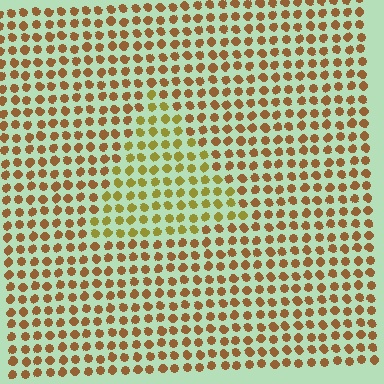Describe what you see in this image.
The image is filled with small brown elements in a uniform arrangement. A triangle-shaped region is visible where the elements are tinted to a slightly different hue, forming a subtle color boundary.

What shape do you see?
I see a triangle.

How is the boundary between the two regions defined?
The boundary is defined purely by a slight shift in hue (about 31 degrees). Spacing, size, and orientation are identical on both sides.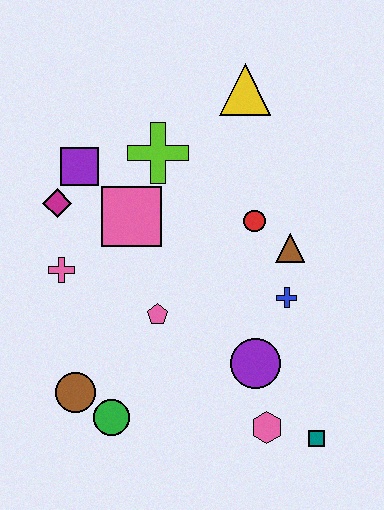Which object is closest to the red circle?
The brown triangle is closest to the red circle.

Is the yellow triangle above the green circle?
Yes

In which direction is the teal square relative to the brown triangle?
The teal square is below the brown triangle.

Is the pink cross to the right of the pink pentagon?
No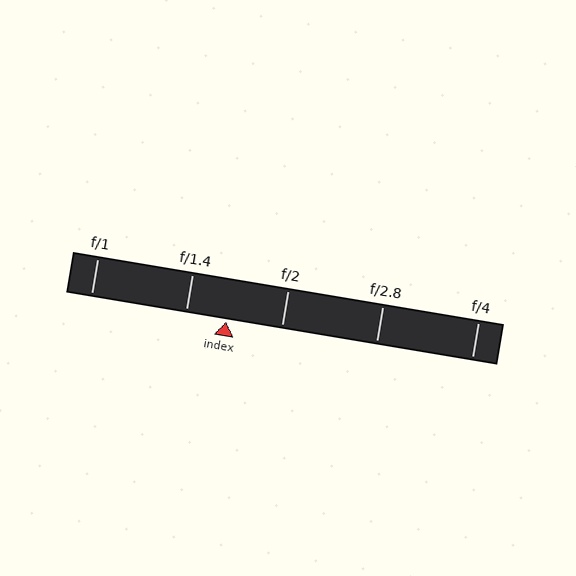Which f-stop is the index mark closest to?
The index mark is closest to f/1.4.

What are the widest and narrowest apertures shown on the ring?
The widest aperture shown is f/1 and the narrowest is f/4.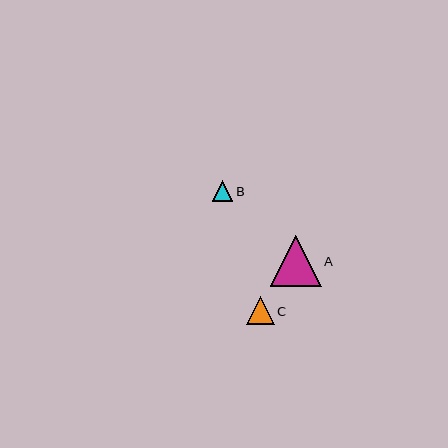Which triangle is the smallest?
Triangle B is the smallest with a size of approximately 20 pixels.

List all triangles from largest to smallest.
From largest to smallest: A, C, B.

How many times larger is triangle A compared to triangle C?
Triangle A is approximately 1.8 times the size of triangle C.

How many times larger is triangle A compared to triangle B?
Triangle A is approximately 2.5 times the size of triangle B.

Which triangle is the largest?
Triangle A is the largest with a size of approximately 51 pixels.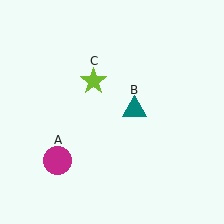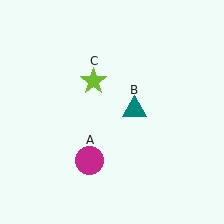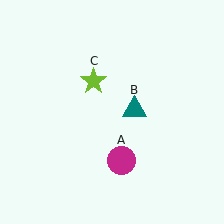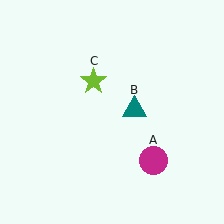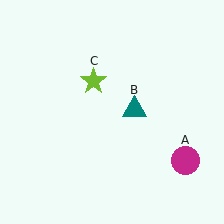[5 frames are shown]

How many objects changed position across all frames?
1 object changed position: magenta circle (object A).